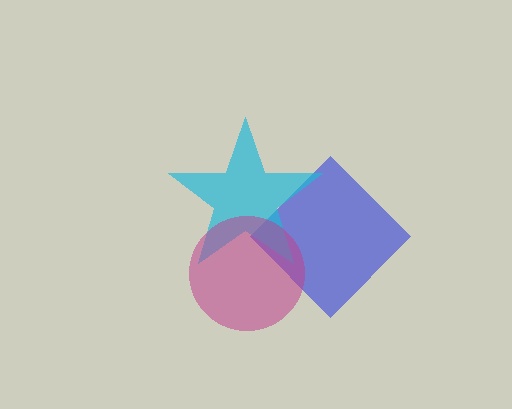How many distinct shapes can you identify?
There are 3 distinct shapes: a blue diamond, a cyan star, a magenta circle.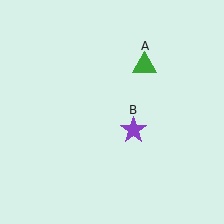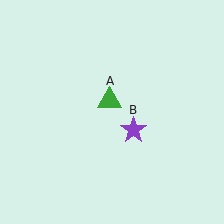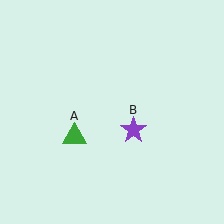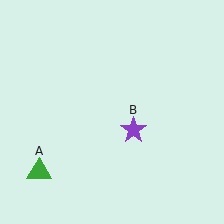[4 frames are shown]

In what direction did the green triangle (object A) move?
The green triangle (object A) moved down and to the left.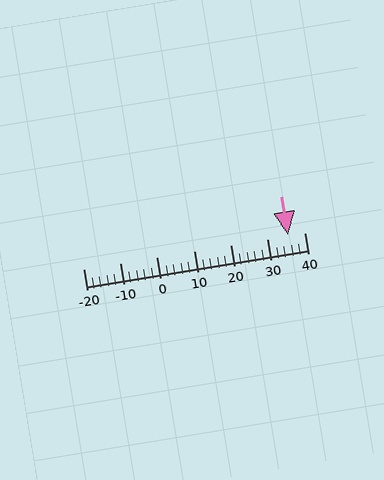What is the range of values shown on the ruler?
The ruler shows values from -20 to 40.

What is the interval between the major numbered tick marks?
The major tick marks are spaced 10 units apart.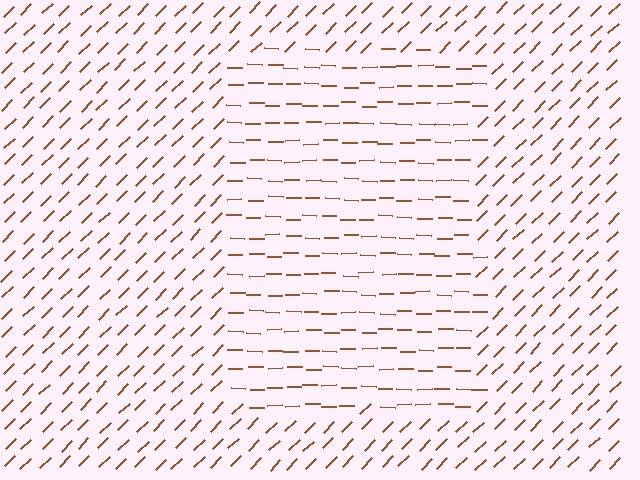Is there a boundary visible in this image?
Yes, there is a texture boundary formed by a change in line orientation.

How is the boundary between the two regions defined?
The boundary is defined purely by a change in line orientation (approximately 45 degrees difference). All lines are the same color and thickness.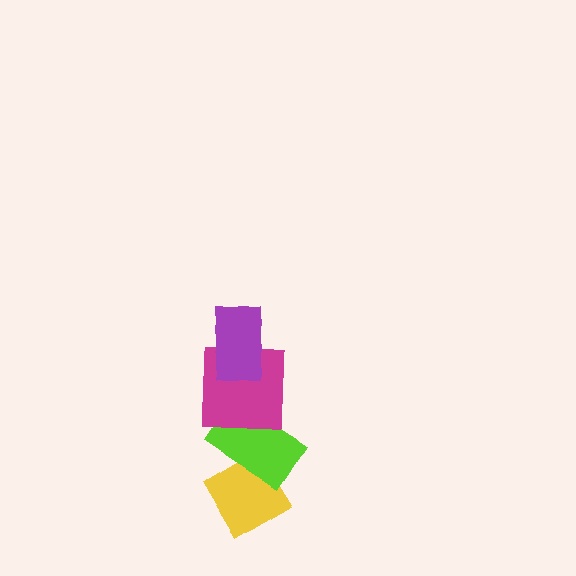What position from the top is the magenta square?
The magenta square is 2nd from the top.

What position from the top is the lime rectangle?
The lime rectangle is 3rd from the top.